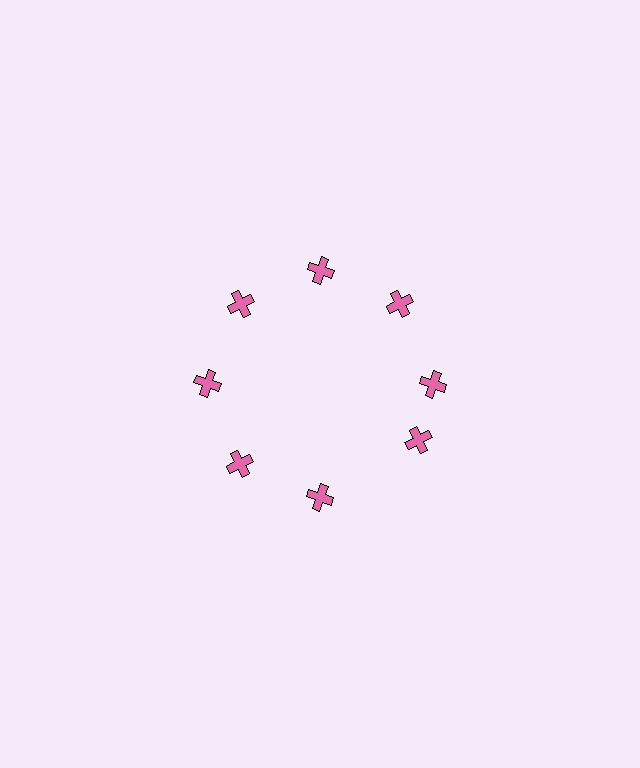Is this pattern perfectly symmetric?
No. The 8 pink crosses are arranged in a ring, but one element near the 4 o'clock position is rotated out of alignment along the ring, breaking the 8-fold rotational symmetry.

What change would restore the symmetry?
The symmetry would be restored by rotating it back into even spacing with its neighbors so that all 8 crosses sit at equal angles and equal distance from the center.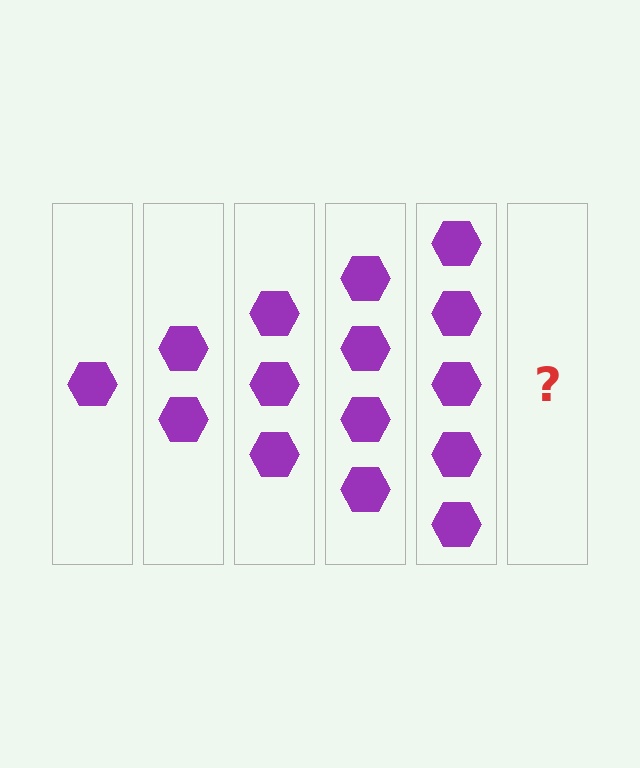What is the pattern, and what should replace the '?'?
The pattern is that each step adds one more hexagon. The '?' should be 6 hexagons.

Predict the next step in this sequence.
The next step is 6 hexagons.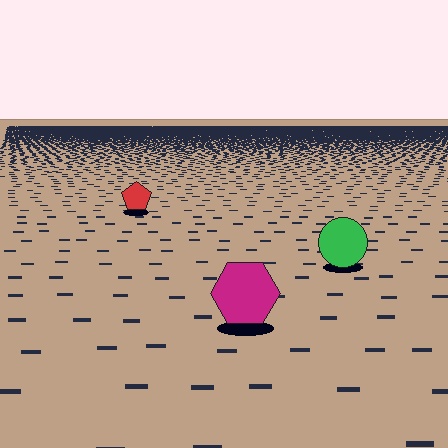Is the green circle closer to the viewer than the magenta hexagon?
No. The magenta hexagon is closer — you can tell from the texture gradient: the ground texture is coarser near it.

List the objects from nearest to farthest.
From nearest to farthest: the magenta hexagon, the green circle, the red pentagon.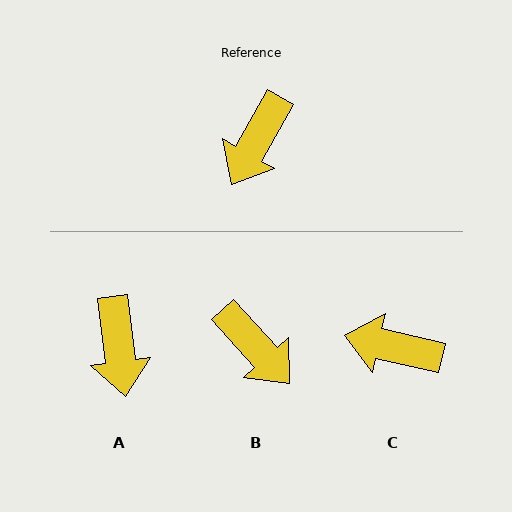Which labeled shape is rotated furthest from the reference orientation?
C, about 73 degrees away.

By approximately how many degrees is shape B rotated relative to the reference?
Approximately 72 degrees counter-clockwise.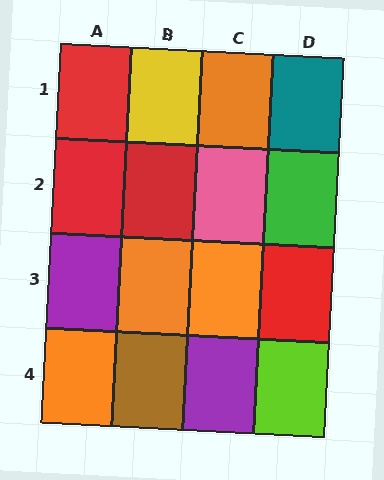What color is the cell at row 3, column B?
Orange.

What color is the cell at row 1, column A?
Red.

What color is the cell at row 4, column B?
Brown.